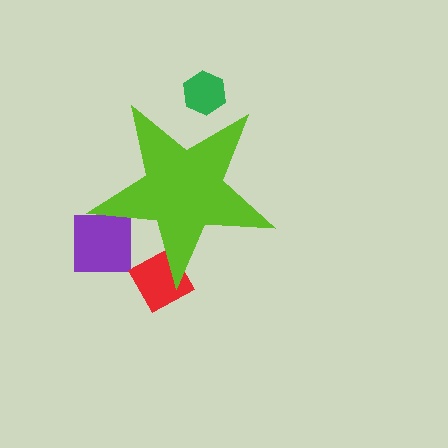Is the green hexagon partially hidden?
Yes, the green hexagon is partially hidden behind the lime star.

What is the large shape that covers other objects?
A lime star.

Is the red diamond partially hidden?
Yes, the red diamond is partially hidden behind the lime star.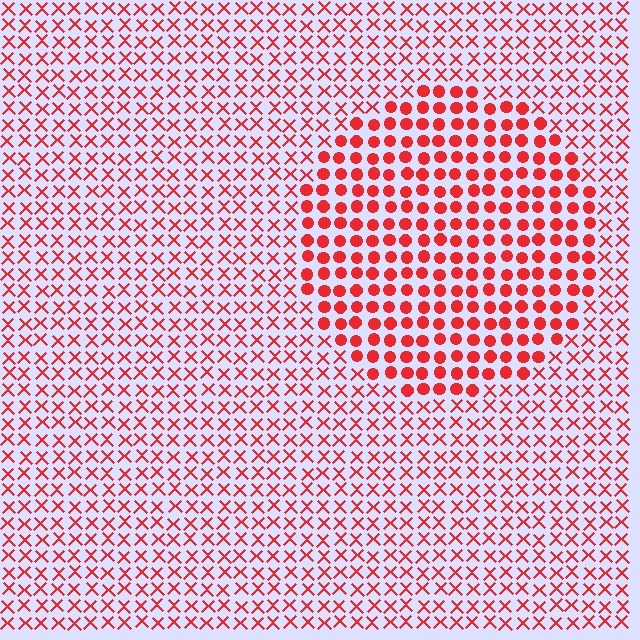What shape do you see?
I see a circle.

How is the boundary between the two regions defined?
The boundary is defined by a change in element shape: circles inside vs. X marks outside. All elements share the same color and spacing.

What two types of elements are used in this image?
The image uses circles inside the circle region and X marks outside it.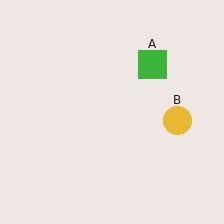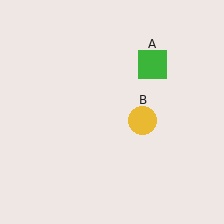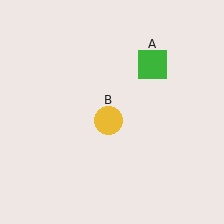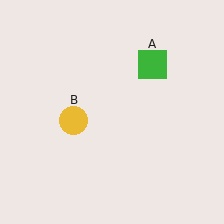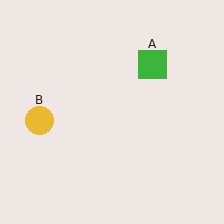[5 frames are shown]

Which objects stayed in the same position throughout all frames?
Green square (object A) remained stationary.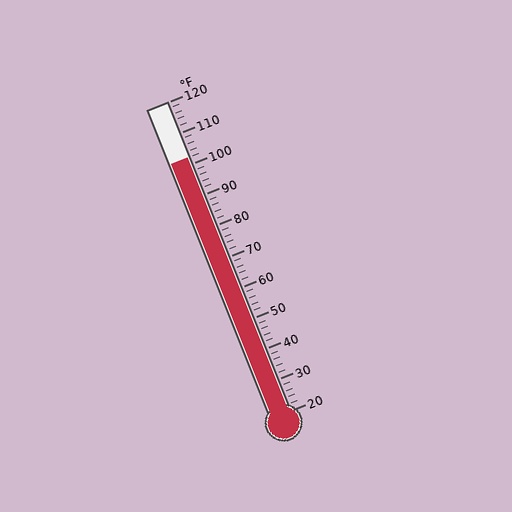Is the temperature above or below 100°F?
The temperature is above 100°F.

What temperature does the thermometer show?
The thermometer shows approximately 102°F.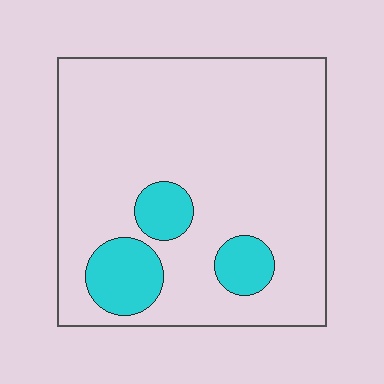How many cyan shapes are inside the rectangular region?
3.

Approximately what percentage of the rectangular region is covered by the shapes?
Approximately 15%.